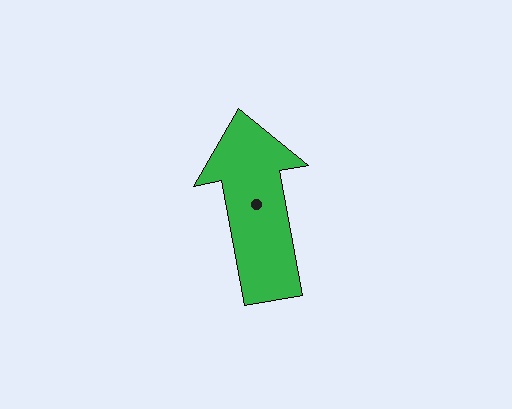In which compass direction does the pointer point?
North.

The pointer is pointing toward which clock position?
Roughly 12 o'clock.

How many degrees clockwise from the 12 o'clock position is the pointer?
Approximately 350 degrees.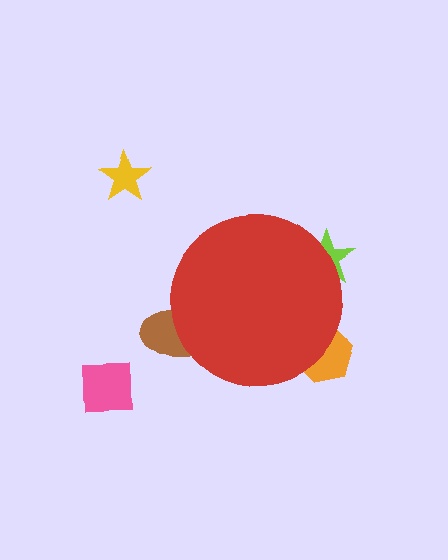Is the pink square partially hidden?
No, the pink square is fully visible.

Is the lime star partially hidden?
Yes, the lime star is partially hidden behind the red circle.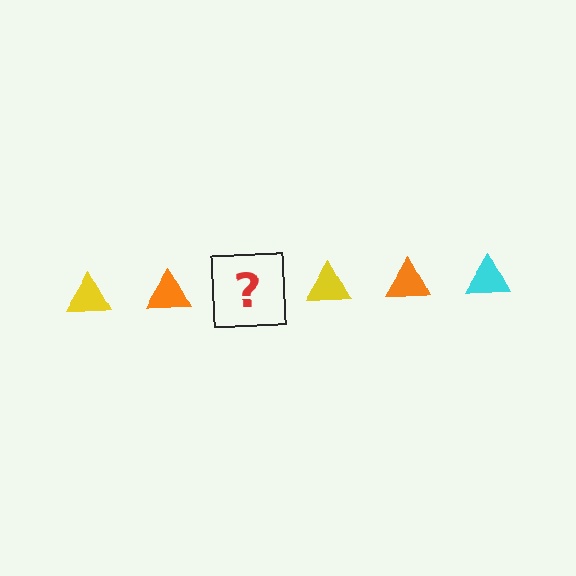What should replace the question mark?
The question mark should be replaced with a cyan triangle.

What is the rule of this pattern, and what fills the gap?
The rule is that the pattern cycles through yellow, orange, cyan triangles. The gap should be filled with a cyan triangle.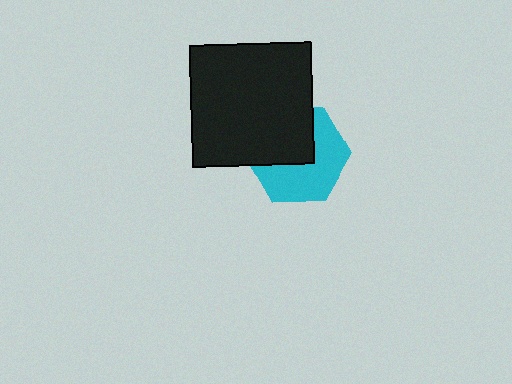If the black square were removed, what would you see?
You would see the complete cyan hexagon.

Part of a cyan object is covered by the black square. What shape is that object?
It is a hexagon.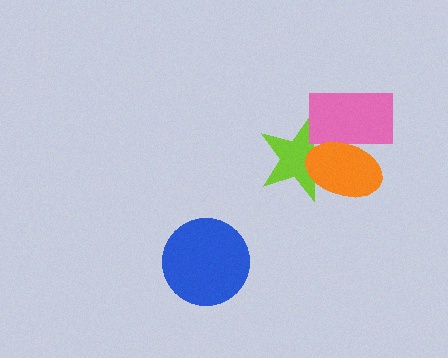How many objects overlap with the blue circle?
0 objects overlap with the blue circle.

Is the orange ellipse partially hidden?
No, no other shape covers it.